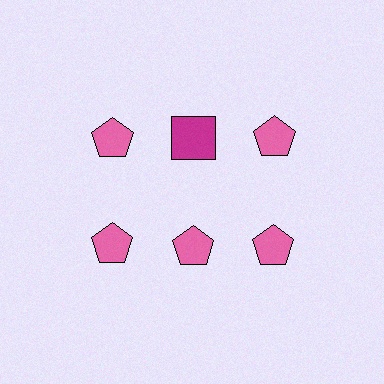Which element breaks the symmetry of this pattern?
The magenta square in the top row, second from left column breaks the symmetry. All other shapes are pink pentagons.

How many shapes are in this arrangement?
There are 6 shapes arranged in a grid pattern.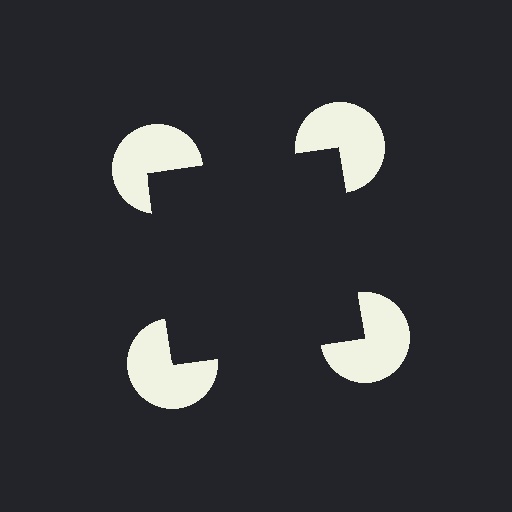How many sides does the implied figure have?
4 sides.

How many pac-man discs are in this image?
There are 4 — one at each vertex of the illusory square.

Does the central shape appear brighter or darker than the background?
It typically appears slightly darker than the background, even though no actual brightness change is drawn.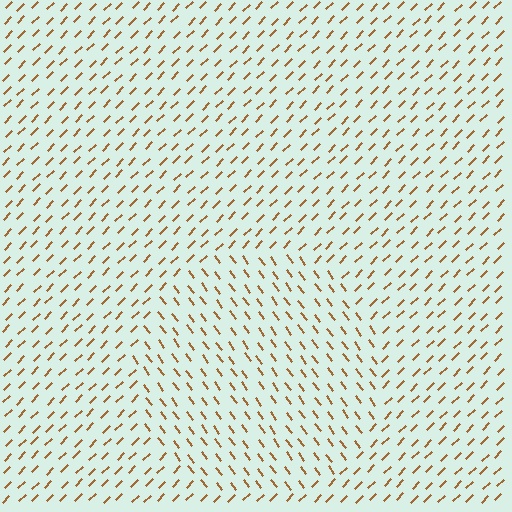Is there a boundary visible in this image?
Yes, there is a texture boundary formed by a change in line orientation.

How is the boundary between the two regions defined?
The boundary is defined purely by a change in line orientation (approximately 81 degrees difference). All lines are the same color and thickness.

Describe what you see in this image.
The image is filled with small brown line segments. A circle region in the image has lines oriented differently from the surrounding lines, creating a visible texture boundary.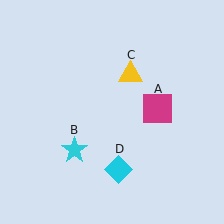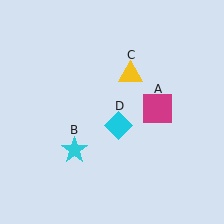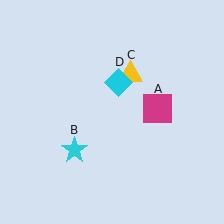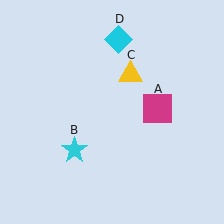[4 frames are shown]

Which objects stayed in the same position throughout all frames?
Magenta square (object A) and cyan star (object B) and yellow triangle (object C) remained stationary.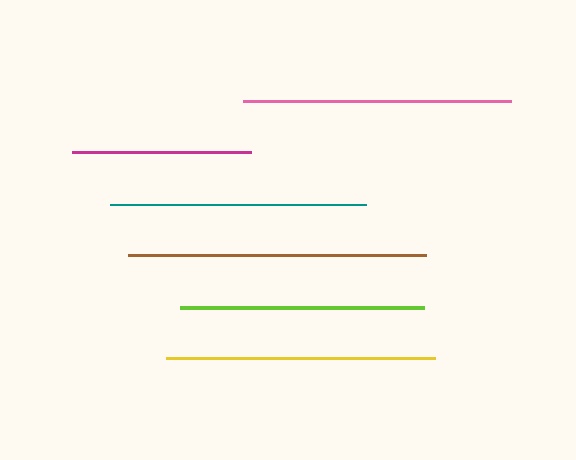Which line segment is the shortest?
The magenta line is the shortest at approximately 179 pixels.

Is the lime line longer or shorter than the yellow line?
The yellow line is longer than the lime line.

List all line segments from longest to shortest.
From longest to shortest: brown, yellow, pink, teal, lime, magenta.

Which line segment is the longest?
The brown line is the longest at approximately 299 pixels.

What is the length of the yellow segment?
The yellow segment is approximately 269 pixels long.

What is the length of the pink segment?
The pink segment is approximately 268 pixels long.